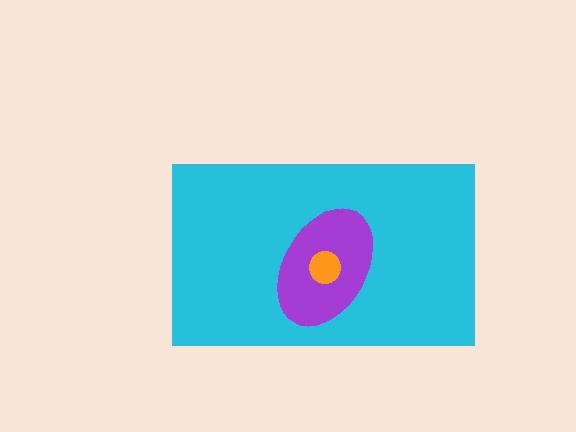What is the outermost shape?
The cyan rectangle.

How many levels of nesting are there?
3.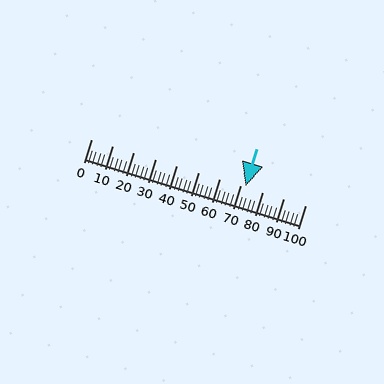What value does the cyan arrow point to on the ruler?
The cyan arrow points to approximately 72.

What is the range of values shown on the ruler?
The ruler shows values from 0 to 100.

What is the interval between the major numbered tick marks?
The major tick marks are spaced 10 units apart.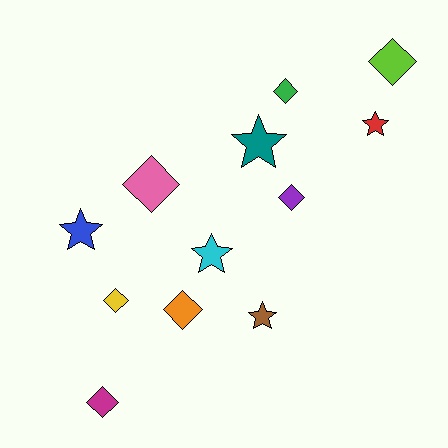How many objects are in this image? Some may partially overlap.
There are 12 objects.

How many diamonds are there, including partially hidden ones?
There are 7 diamonds.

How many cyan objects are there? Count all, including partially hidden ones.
There is 1 cyan object.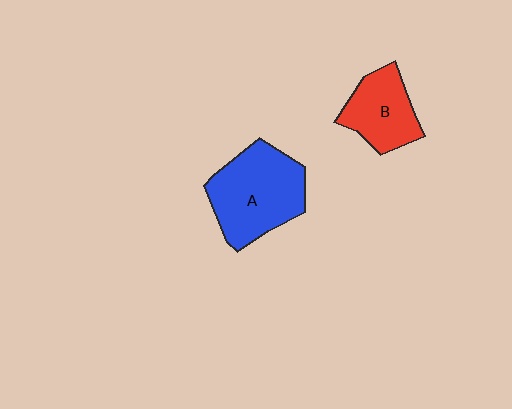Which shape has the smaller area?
Shape B (red).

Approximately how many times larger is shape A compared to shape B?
Approximately 1.6 times.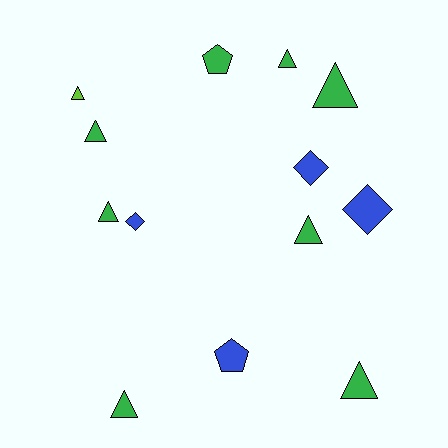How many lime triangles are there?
There is 1 lime triangle.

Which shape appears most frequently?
Triangle, with 8 objects.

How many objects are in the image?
There are 13 objects.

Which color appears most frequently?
Green, with 8 objects.